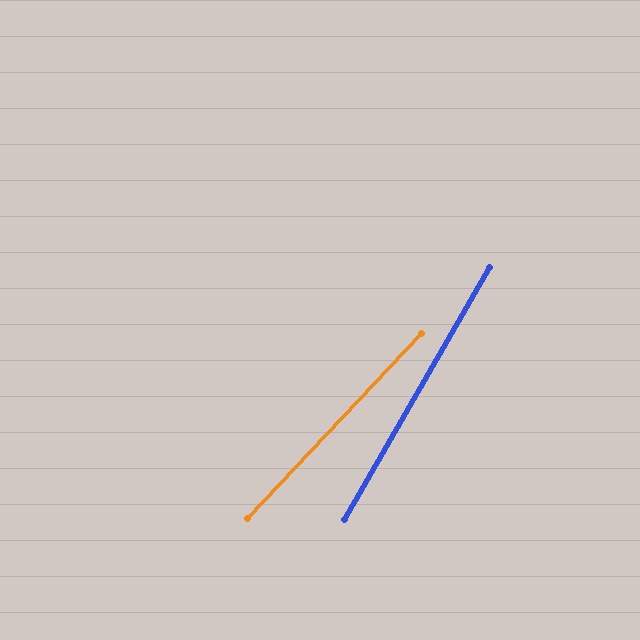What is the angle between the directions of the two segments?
Approximately 13 degrees.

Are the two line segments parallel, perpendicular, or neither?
Neither parallel nor perpendicular — they differ by about 13°.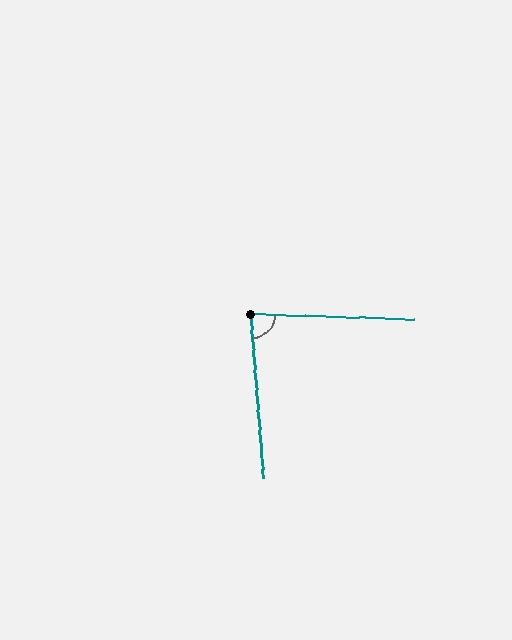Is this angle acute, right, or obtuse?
It is acute.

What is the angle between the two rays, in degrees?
Approximately 83 degrees.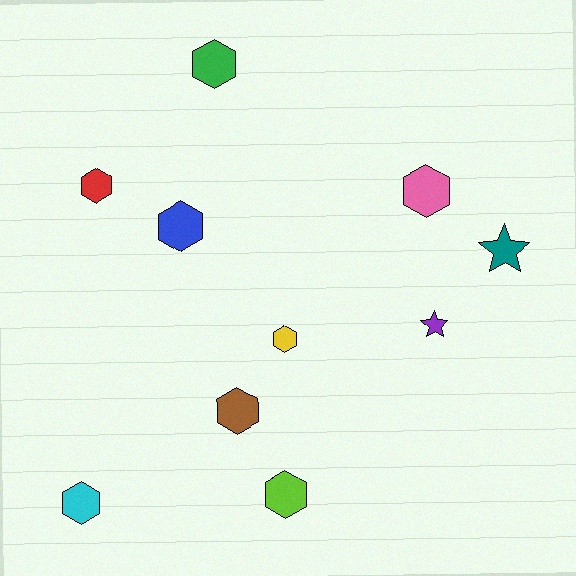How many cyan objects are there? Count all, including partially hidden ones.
There is 1 cyan object.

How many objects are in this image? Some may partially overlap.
There are 10 objects.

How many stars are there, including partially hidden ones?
There are 2 stars.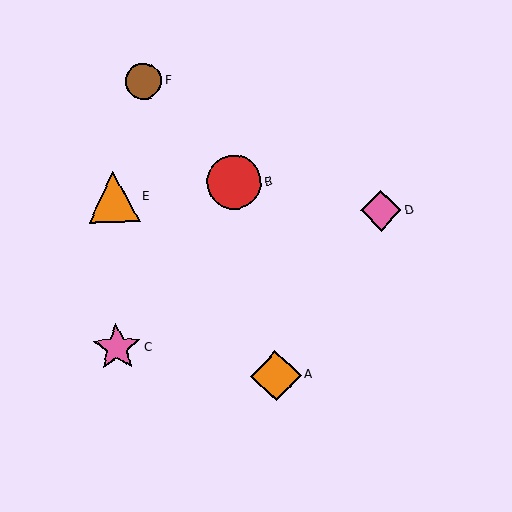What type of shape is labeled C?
Shape C is a pink star.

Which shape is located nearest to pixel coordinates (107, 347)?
The pink star (labeled C) at (117, 348) is nearest to that location.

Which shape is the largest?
The red circle (labeled B) is the largest.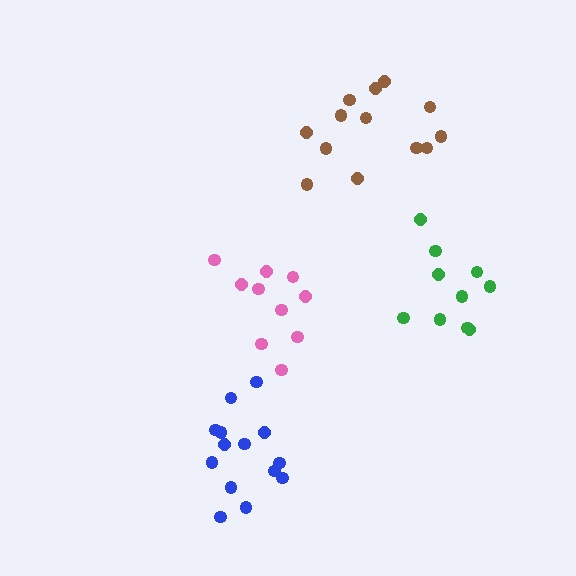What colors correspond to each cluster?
The clusters are colored: blue, pink, brown, green.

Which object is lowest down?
The blue cluster is bottommost.